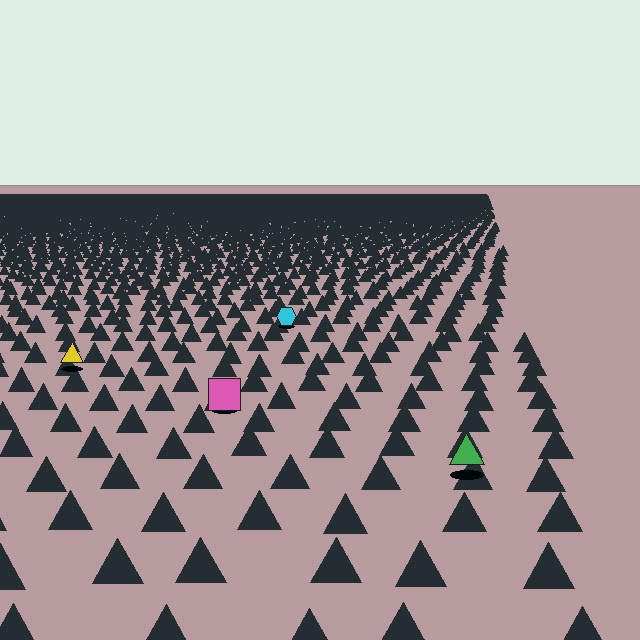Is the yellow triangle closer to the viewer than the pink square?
No. The pink square is closer — you can tell from the texture gradient: the ground texture is coarser near it.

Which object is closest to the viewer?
The green triangle is closest. The texture marks near it are larger and more spread out.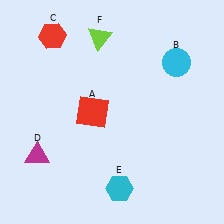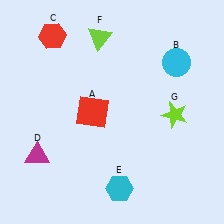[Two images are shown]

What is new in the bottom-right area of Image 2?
A lime star (G) was added in the bottom-right area of Image 2.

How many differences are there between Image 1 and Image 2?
There is 1 difference between the two images.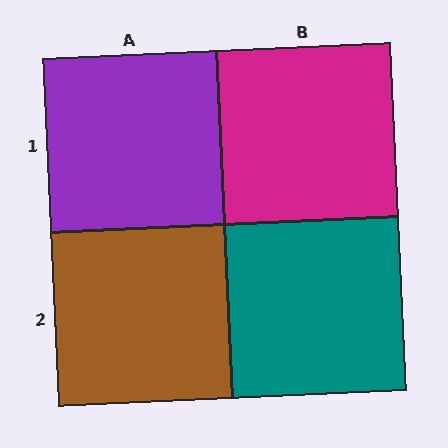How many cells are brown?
1 cell is brown.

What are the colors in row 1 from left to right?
Purple, magenta.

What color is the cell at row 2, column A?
Brown.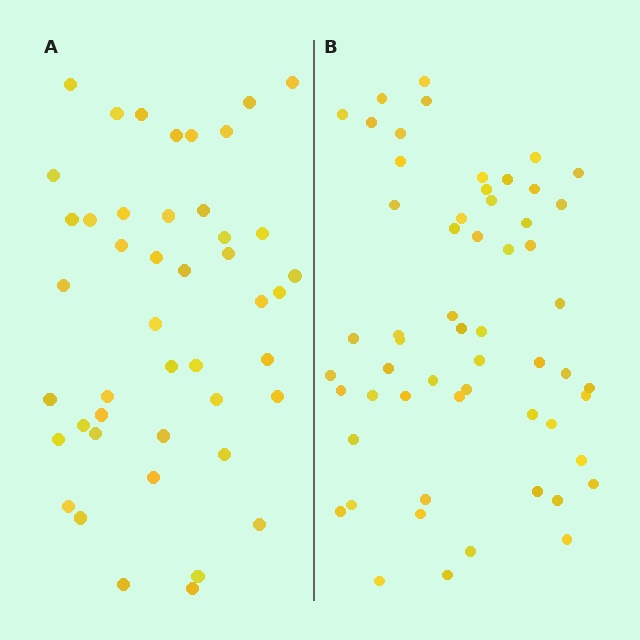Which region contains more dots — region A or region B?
Region B (the right region) has more dots.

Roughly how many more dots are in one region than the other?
Region B has roughly 12 or so more dots than region A.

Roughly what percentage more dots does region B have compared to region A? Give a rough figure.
About 25% more.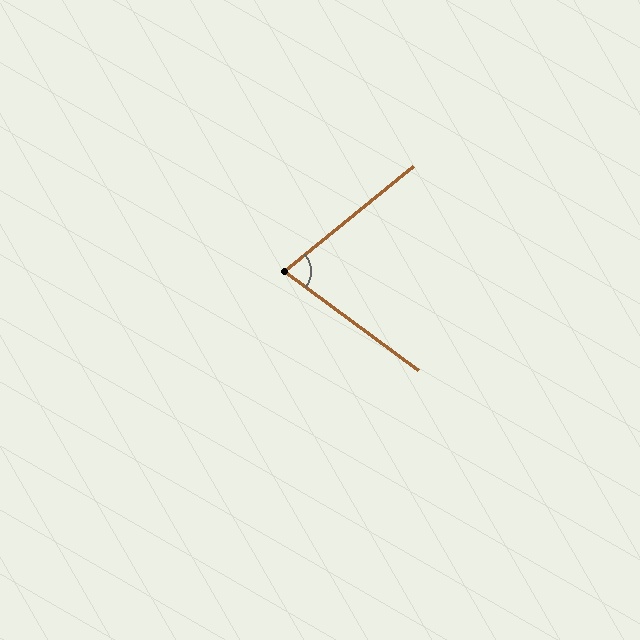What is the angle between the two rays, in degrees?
Approximately 76 degrees.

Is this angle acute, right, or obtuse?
It is acute.